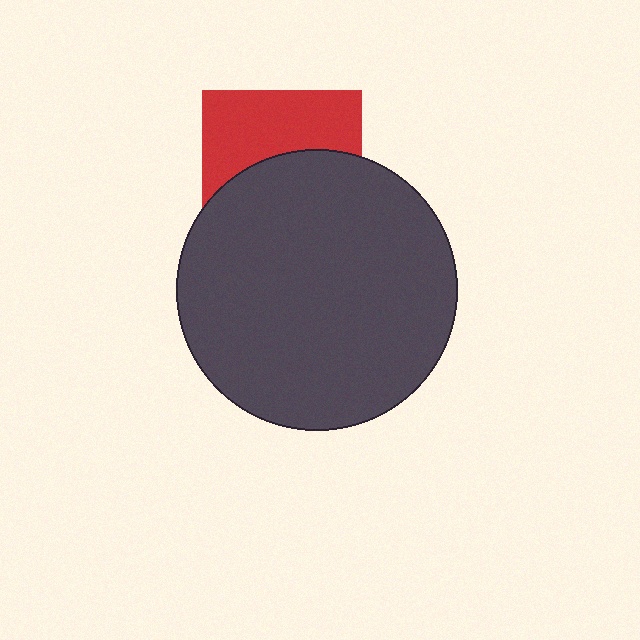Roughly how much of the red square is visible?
About half of it is visible (roughly 46%).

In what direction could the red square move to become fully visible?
The red square could move up. That would shift it out from behind the dark gray circle entirely.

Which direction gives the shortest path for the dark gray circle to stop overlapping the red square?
Moving down gives the shortest separation.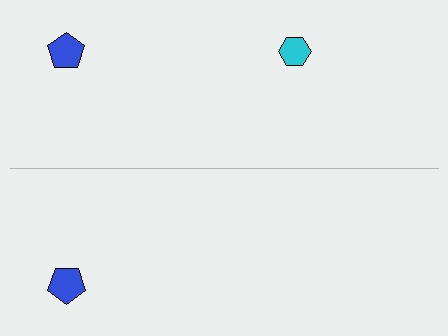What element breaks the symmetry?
A cyan hexagon is missing from the bottom side.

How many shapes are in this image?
There are 3 shapes in this image.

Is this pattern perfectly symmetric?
No, the pattern is not perfectly symmetric. A cyan hexagon is missing from the bottom side.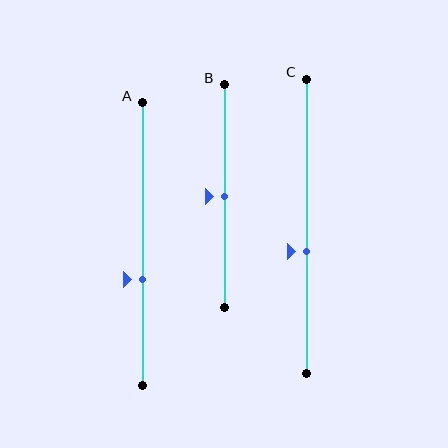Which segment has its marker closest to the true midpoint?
Segment B has its marker closest to the true midpoint.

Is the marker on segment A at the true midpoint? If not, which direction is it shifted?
No, the marker on segment A is shifted downward by about 12% of the segment length.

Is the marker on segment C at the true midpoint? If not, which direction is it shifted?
No, the marker on segment C is shifted downward by about 9% of the segment length.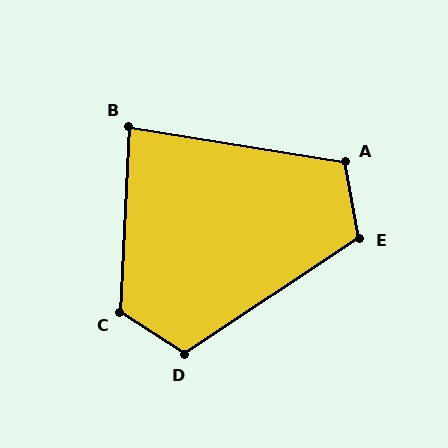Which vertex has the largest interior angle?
C, at approximately 121 degrees.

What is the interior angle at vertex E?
Approximately 113 degrees (obtuse).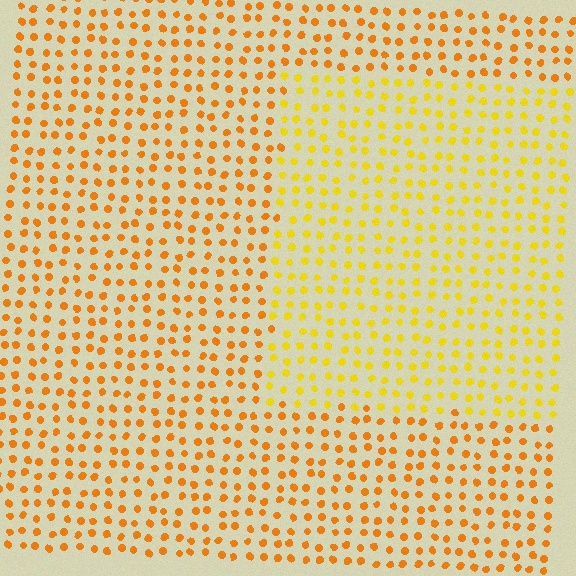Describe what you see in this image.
The image is filled with small orange elements in a uniform arrangement. A rectangle-shaped region is visible where the elements are tinted to a slightly different hue, forming a subtle color boundary.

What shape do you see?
I see a rectangle.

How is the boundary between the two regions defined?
The boundary is defined purely by a slight shift in hue (about 25 degrees). Spacing, size, and orientation are identical on both sides.